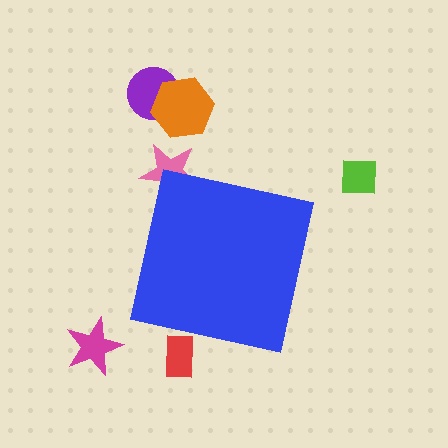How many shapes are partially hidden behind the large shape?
2 shapes are partially hidden.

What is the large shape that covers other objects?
A blue square.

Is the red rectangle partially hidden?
Yes, the red rectangle is partially hidden behind the blue square.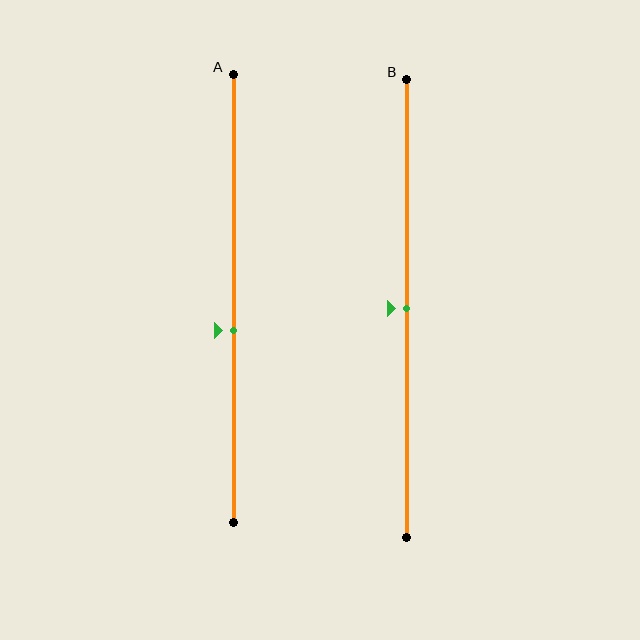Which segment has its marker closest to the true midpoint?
Segment B has its marker closest to the true midpoint.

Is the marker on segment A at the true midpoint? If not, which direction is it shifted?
No, the marker on segment A is shifted downward by about 7% of the segment length.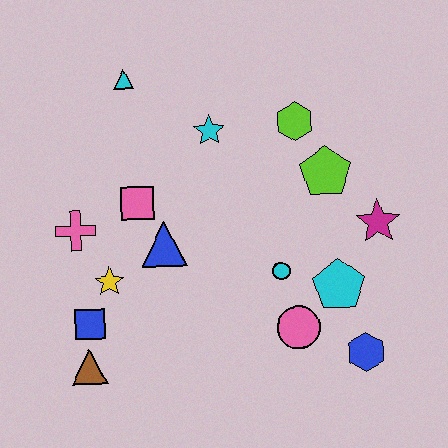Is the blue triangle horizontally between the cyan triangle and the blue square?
No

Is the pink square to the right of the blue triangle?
No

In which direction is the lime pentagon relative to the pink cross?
The lime pentagon is to the right of the pink cross.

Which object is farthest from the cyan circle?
The cyan triangle is farthest from the cyan circle.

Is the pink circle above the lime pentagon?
No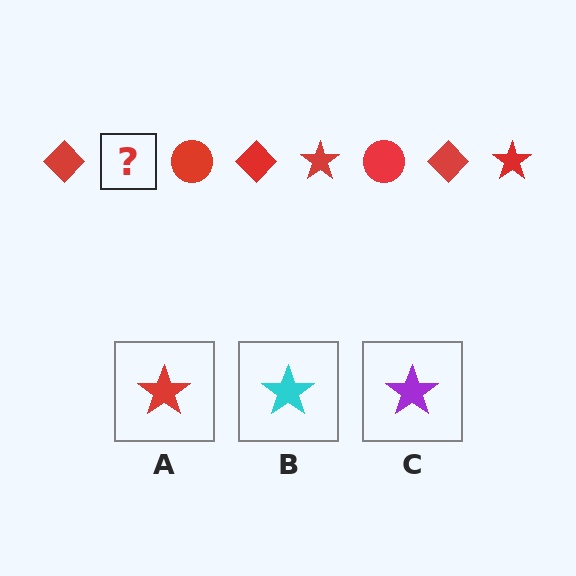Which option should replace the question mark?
Option A.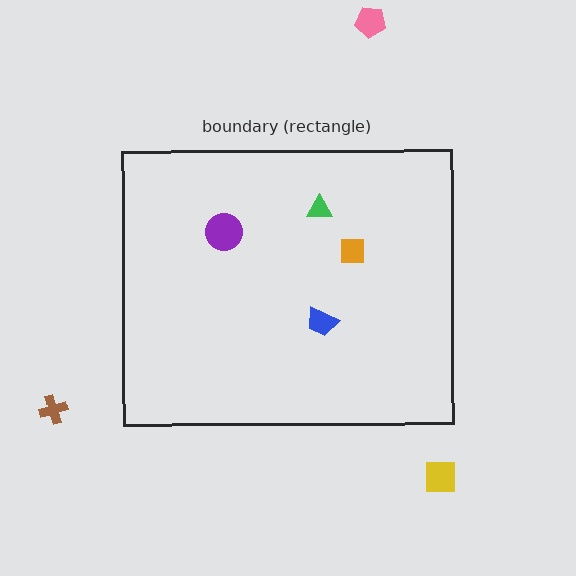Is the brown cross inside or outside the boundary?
Outside.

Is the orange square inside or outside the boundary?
Inside.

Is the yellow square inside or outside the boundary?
Outside.